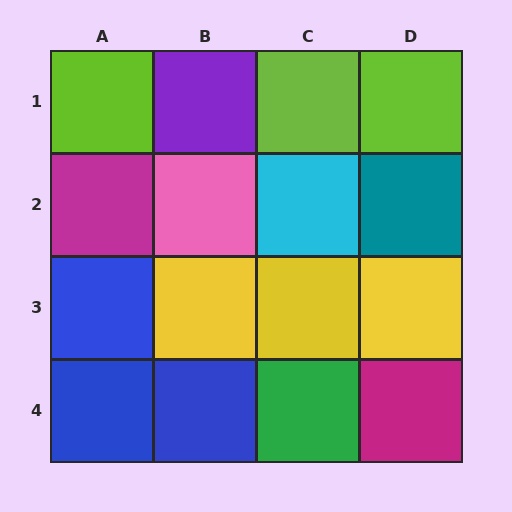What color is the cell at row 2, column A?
Magenta.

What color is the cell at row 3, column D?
Yellow.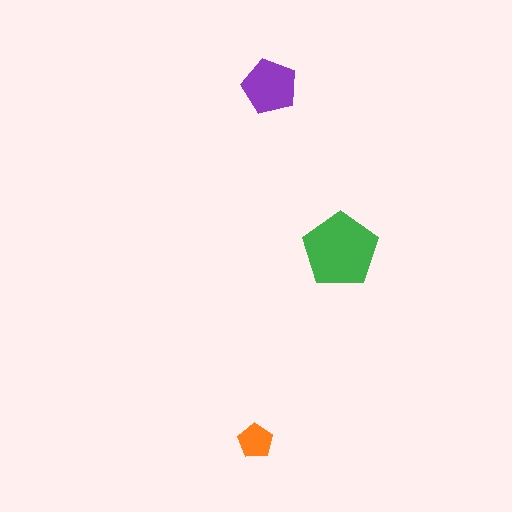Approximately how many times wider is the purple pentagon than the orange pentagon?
About 1.5 times wider.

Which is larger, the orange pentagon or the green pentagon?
The green one.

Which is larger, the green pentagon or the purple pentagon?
The green one.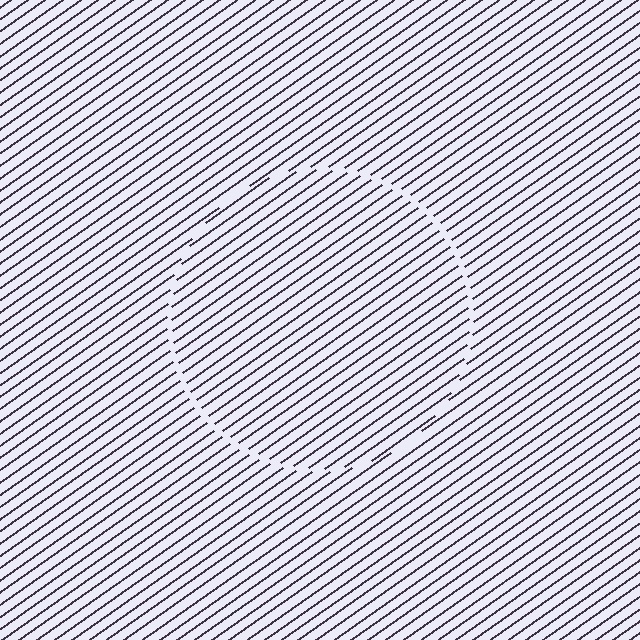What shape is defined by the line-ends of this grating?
An illusory circle. The interior of the shape contains the same grating, shifted by half a period — the contour is defined by the phase discontinuity where line-ends from the inner and outer gratings abut.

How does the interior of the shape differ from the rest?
The interior of the shape contains the same grating, shifted by half a period — the contour is defined by the phase discontinuity where line-ends from the inner and outer gratings abut.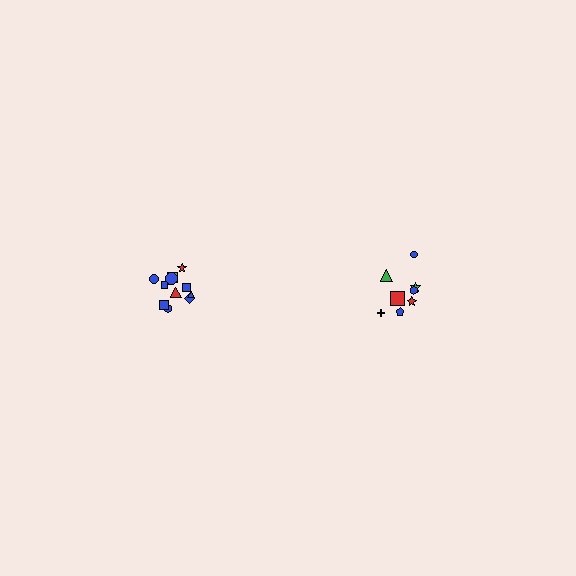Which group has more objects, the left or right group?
The left group.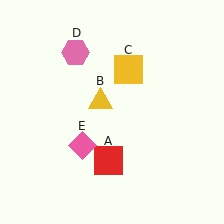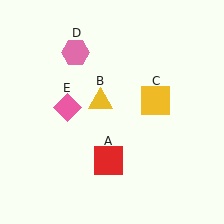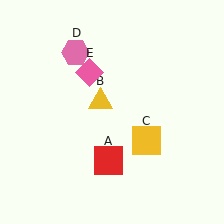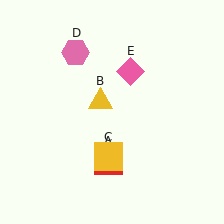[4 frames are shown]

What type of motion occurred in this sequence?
The yellow square (object C), pink diamond (object E) rotated clockwise around the center of the scene.